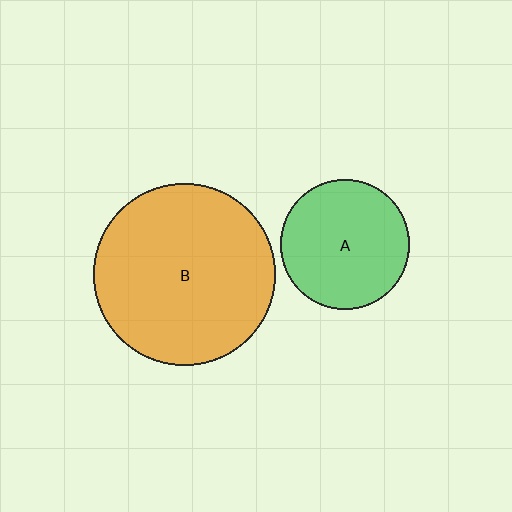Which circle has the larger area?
Circle B (orange).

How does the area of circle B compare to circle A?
Approximately 2.0 times.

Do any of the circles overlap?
No, none of the circles overlap.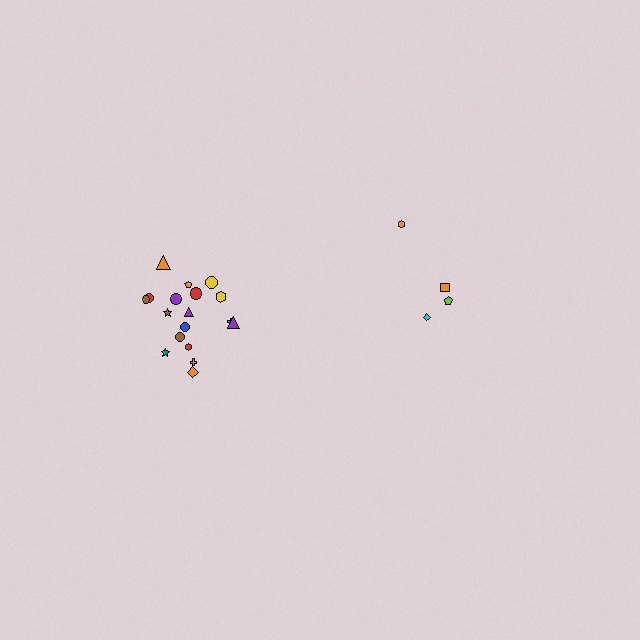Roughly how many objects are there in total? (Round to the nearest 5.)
Roughly 20 objects in total.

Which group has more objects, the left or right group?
The left group.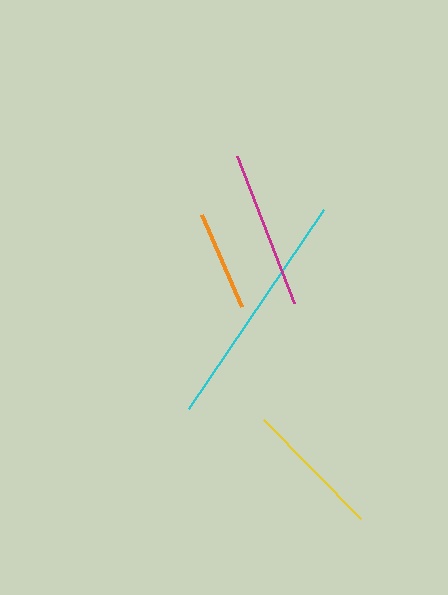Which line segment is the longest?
The cyan line is the longest at approximately 241 pixels.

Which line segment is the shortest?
The orange line is the shortest at approximately 100 pixels.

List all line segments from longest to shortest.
From longest to shortest: cyan, magenta, yellow, orange.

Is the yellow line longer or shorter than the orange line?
The yellow line is longer than the orange line.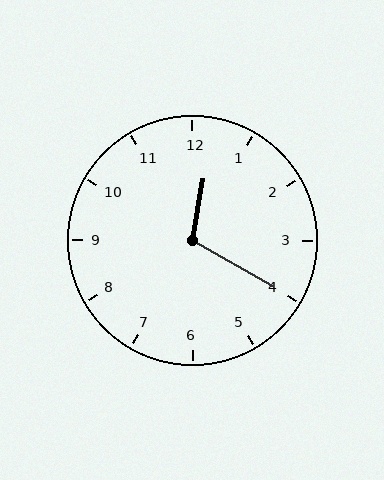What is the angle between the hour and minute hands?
Approximately 110 degrees.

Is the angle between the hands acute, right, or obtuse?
It is obtuse.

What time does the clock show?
12:20.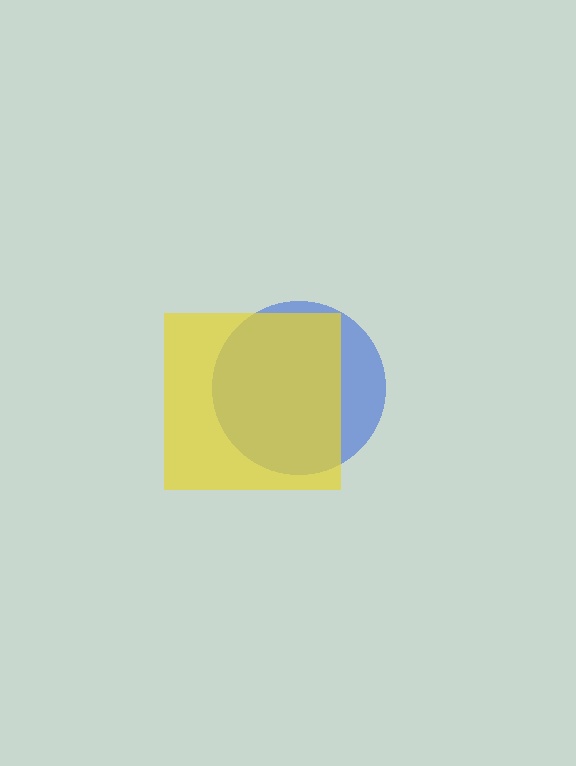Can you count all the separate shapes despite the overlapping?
Yes, there are 2 separate shapes.